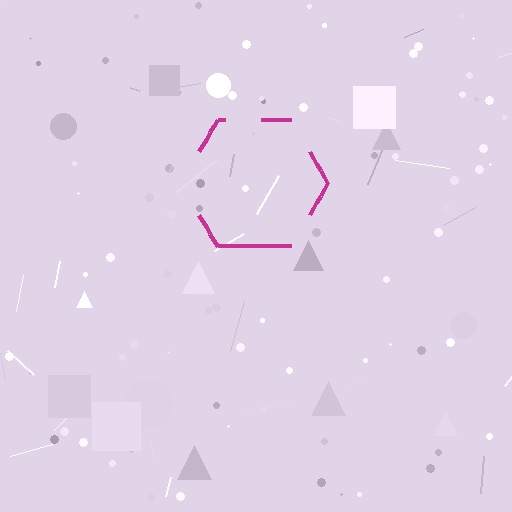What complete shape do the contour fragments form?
The contour fragments form a hexagon.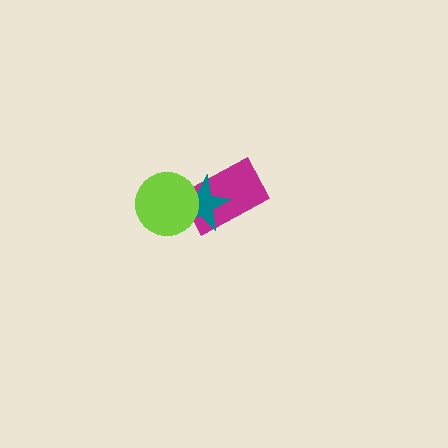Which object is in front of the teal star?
The lime circle is in front of the teal star.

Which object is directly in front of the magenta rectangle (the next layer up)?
The teal star is directly in front of the magenta rectangle.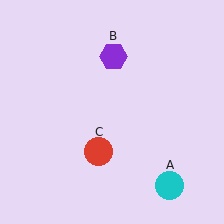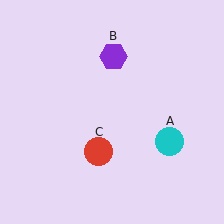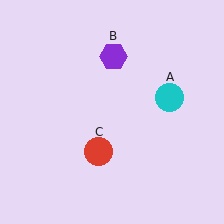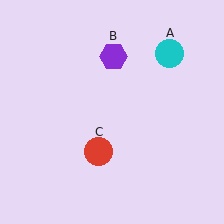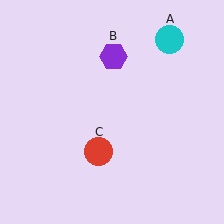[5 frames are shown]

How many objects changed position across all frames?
1 object changed position: cyan circle (object A).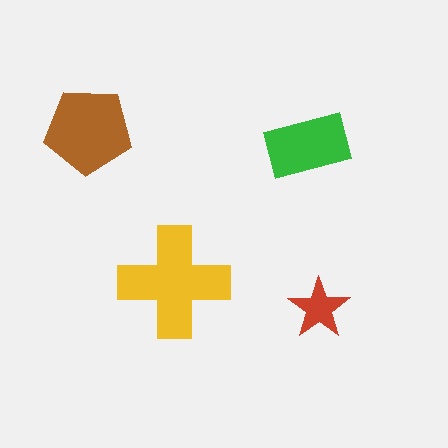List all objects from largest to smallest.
The yellow cross, the brown pentagon, the green rectangle, the red star.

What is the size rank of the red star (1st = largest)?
4th.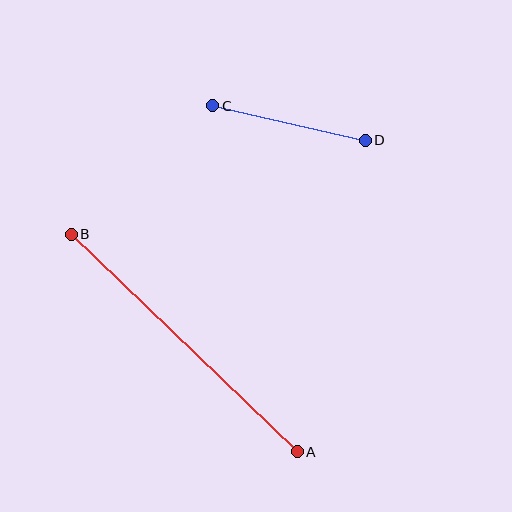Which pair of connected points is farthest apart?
Points A and B are farthest apart.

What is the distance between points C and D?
The distance is approximately 156 pixels.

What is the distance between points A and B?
The distance is approximately 313 pixels.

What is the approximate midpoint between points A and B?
The midpoint is at approximately (184, 343) pixels.